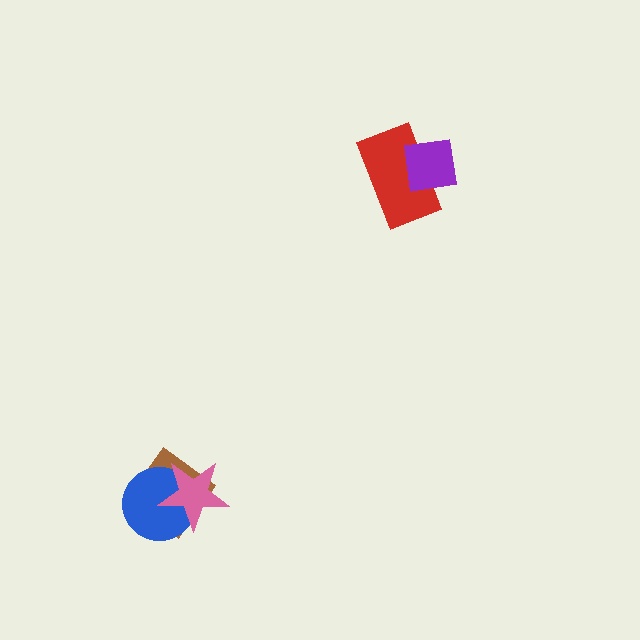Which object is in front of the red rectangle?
The purple square is in front of the red rectangle.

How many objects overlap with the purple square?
1 object overlaps with the purple square.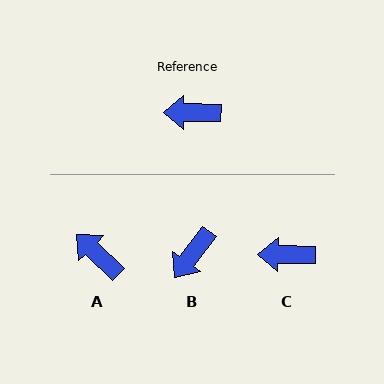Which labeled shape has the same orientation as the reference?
C.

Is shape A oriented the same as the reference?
No, it is off by about 44 degrees.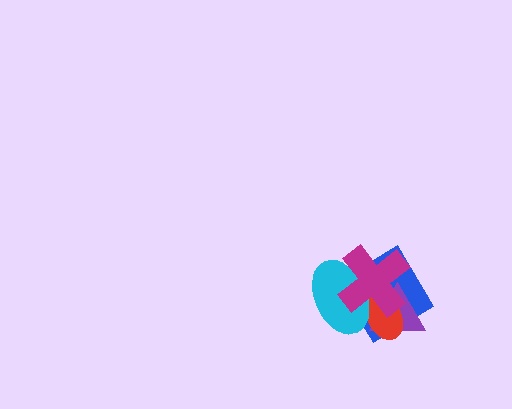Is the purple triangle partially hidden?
Yes, it is partially covered by another shape.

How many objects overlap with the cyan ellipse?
4 objects overlap with the cyan ellipse.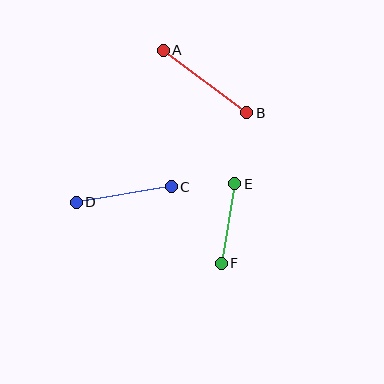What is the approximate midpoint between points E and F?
The midpoint is at approximately (228, 223) pixels.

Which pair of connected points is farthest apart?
Points A and B are farthest apart.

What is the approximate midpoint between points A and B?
The midpoint is at approximately (205, 82) pixels.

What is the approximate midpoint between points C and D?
The midpoint is at approximately (124, 194) pixels.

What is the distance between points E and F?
The distance is approximately 81 pixels.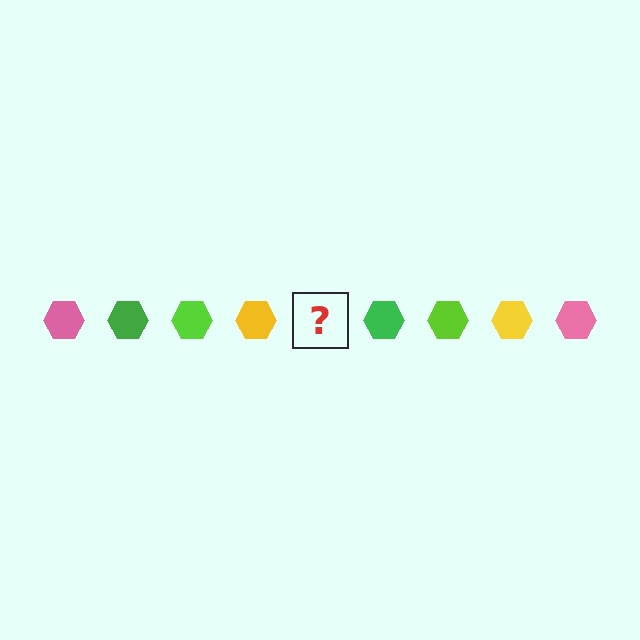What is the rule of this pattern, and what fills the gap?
The rule is that the pattern cycles through pink, green, lime, yellow hexagons. The gap should be filled with a pink hexagon.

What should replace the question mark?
The question mark should be replaced with a pink hexagon.